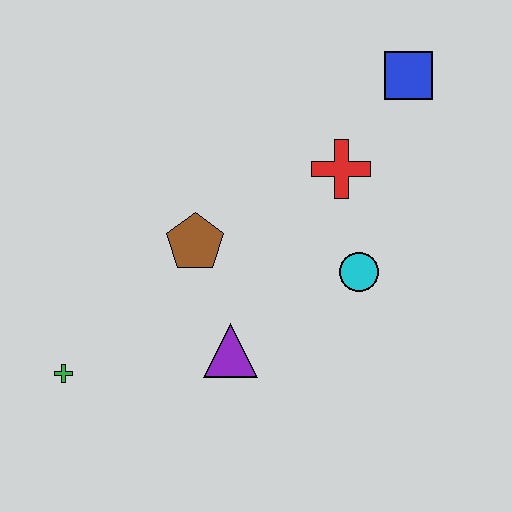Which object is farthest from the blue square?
The green cross is farthest from the blue square.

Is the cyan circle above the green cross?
Yes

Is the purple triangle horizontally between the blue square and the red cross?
No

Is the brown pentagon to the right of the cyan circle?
No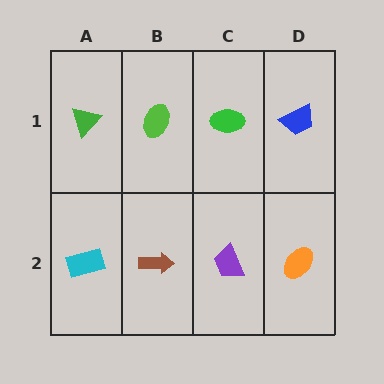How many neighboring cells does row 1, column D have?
2.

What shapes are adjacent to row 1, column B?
A brown arrow (row 2, column B), a green triangle (row 1, column A), a green ellipse (row 1, column C).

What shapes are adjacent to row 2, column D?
A blue trapezoid (row 1, column D), a purple trapezoid (row 2, column C).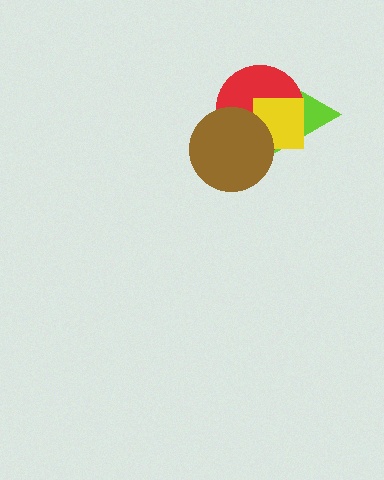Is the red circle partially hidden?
Yes, it is partially covered by another shape.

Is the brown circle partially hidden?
No, no other shape covers it.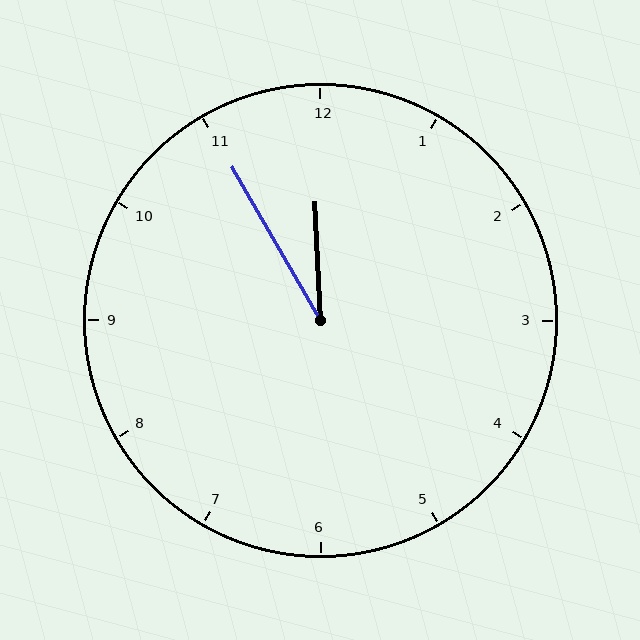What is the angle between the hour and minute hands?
Approximately 28 degrees.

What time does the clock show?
11:55.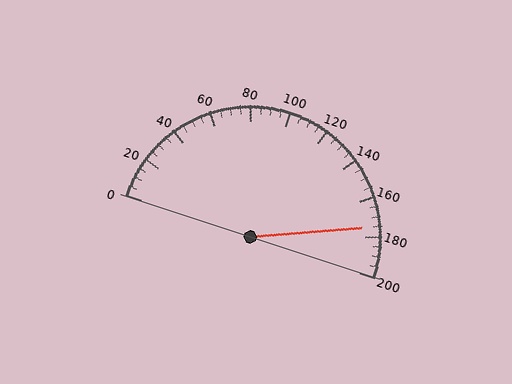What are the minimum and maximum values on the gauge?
The gauge ranges from 0 to 200.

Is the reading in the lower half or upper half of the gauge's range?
The reading is in the upper half of the range (0 to 200).